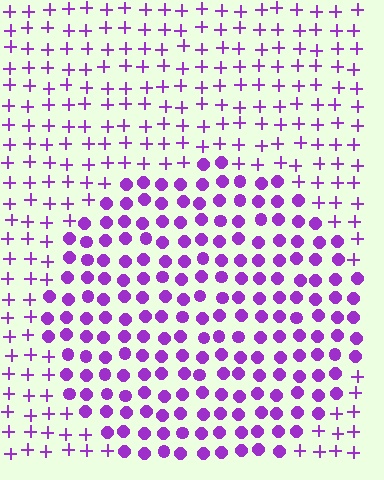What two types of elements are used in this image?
The image uses circles inside the circle region and plus signs outside it.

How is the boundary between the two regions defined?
The boundary is defined by a change in element shape: circles inside vs. plus signs outside. All elements share the same color and spacing.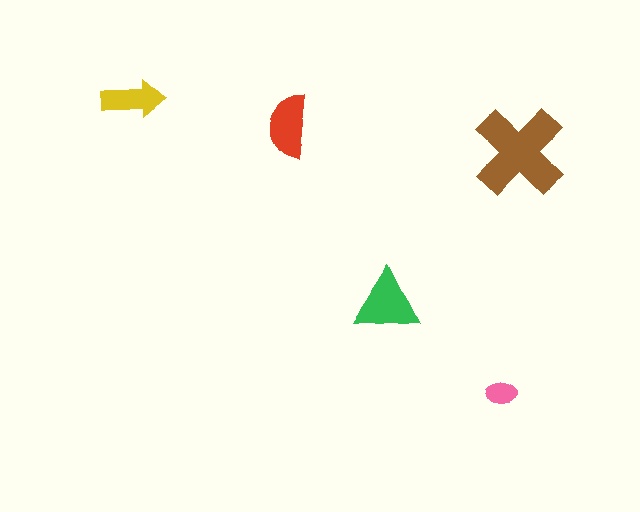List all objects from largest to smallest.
The brown cross, the green triangle, the red semicircle, the yellow arrow, the pink ellipse.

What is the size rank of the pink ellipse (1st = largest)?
5th.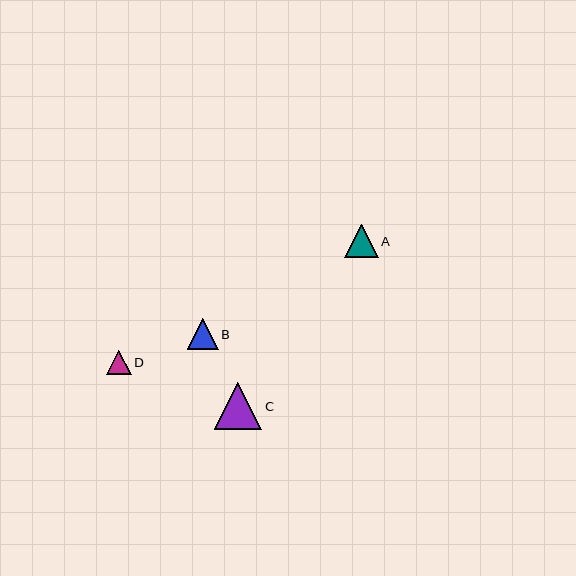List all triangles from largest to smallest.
From largest to smallest: C, A, B, D.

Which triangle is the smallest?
Triangle D is the smallest with a size of approximately 25 pixels.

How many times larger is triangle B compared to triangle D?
Triangle B is approximately 1.3 times the size of triangle D.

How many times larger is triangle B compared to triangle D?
Triangle B is approximately 1.3 times the size of triangle D.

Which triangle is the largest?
Triangle C is the largest with a size of approximately 47 pixels.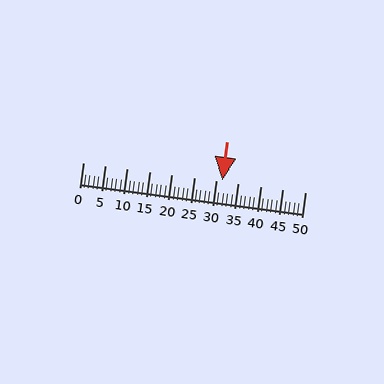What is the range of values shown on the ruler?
The ruler shows values from 0 to 50.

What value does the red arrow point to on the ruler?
The red arrow points to approximately 31.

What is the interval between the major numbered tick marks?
The major tick marks are spaced 5 units apart.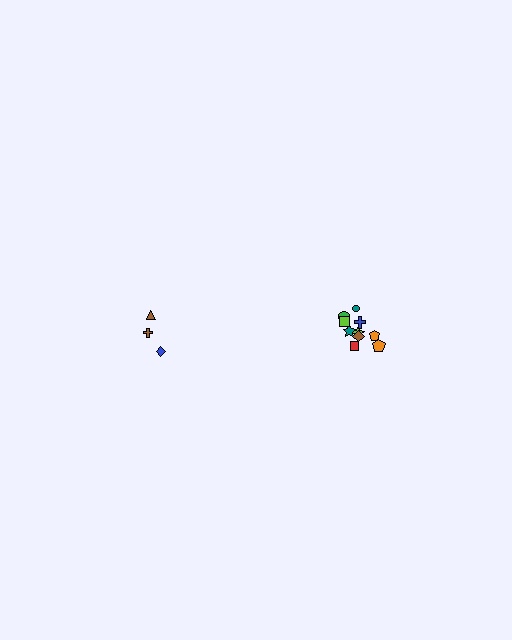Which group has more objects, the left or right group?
The right group.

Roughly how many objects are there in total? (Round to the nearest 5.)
Roughly 15 objects in total.